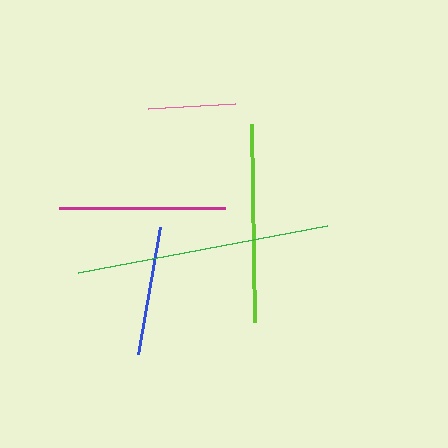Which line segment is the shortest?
The pink line is the shortest at approximately 87 pixels.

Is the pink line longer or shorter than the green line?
The green line is longer than the pink line.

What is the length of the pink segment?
The pink segment is approximately 87 pixels long.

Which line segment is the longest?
The green line is the longest at approximately 253 pixels.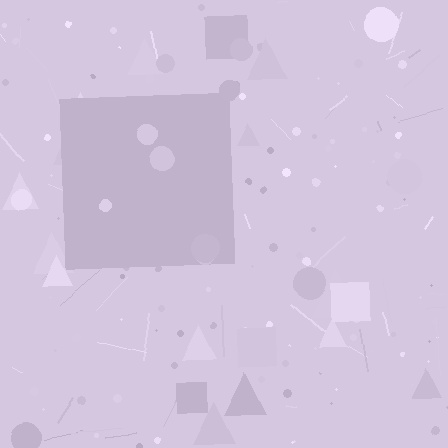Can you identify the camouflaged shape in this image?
The camouflaged shape is a square.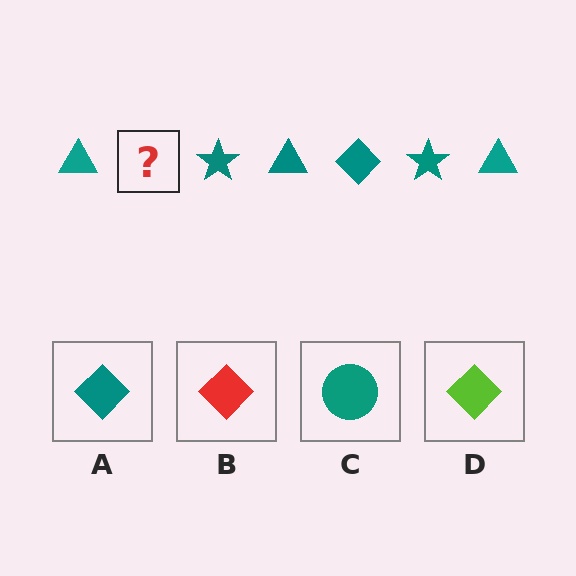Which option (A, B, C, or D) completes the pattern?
A.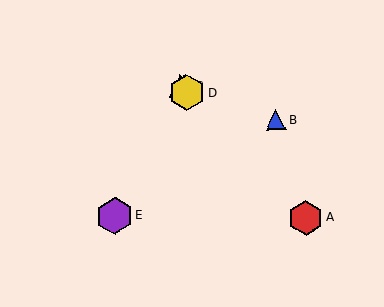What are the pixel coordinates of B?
Object B is at (276, 120).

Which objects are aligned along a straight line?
Objects A, C, D are aligned along a straight line.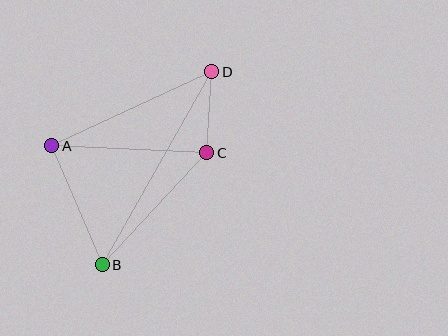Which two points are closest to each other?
Points C and D are closest to each other.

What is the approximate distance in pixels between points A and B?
The distance between A and B is approximately 129 pixels.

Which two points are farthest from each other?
Points B and D are farthest from each other.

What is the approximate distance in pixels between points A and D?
The distance between A and D is approximately 176 pixels.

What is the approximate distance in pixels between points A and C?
The distance between A and C is approximately 155 pixels.